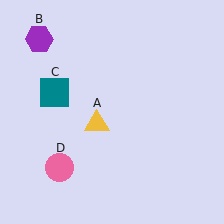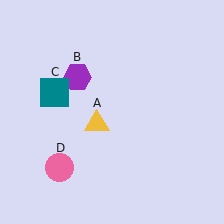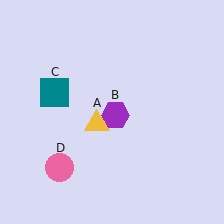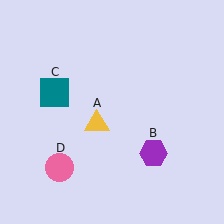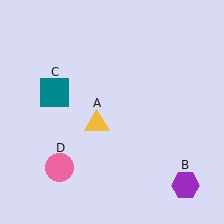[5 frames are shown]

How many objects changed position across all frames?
1 object changed position: purple hexagon (object B).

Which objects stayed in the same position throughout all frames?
Yellow triangle (object A) and teal square (object C) and pink circle (object D) remained stationary.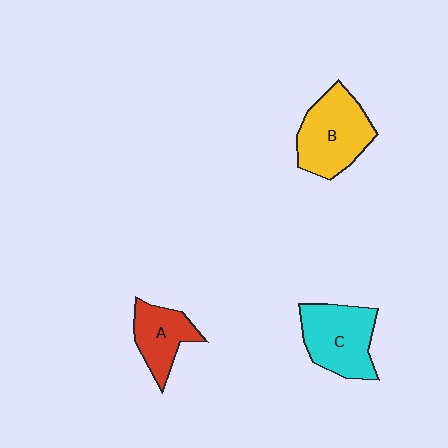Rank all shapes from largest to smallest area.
From largest to smallest: B (yellow), C (cyan), A (red).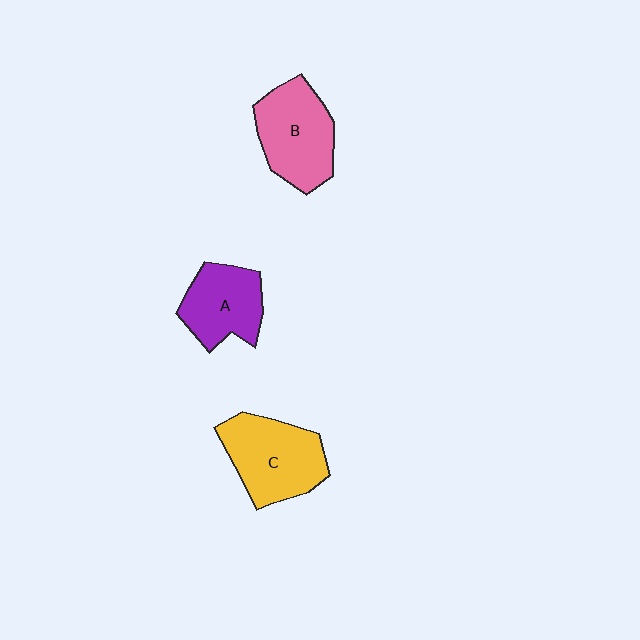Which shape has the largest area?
Shape C (yellow).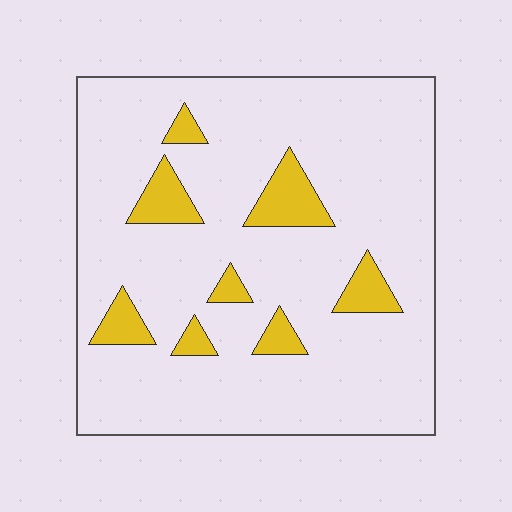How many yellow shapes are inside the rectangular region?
8.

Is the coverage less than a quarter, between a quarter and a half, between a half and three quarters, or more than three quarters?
Less than a quarter.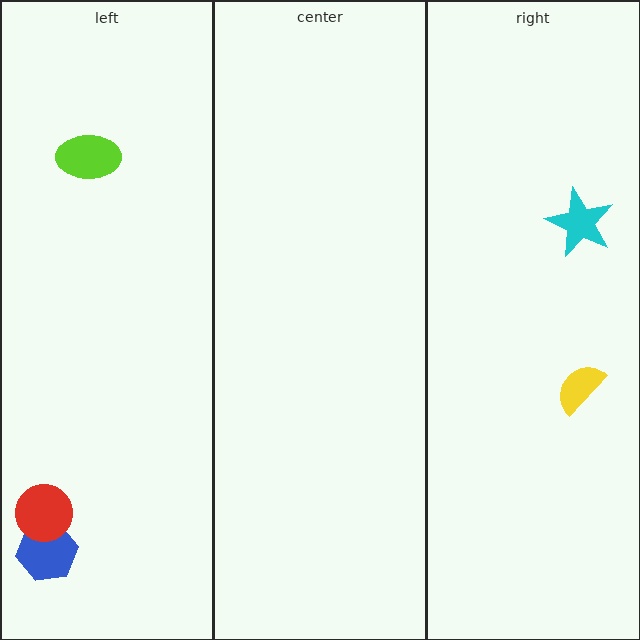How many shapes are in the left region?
3.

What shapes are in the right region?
The cyan star, the yellow semicircle.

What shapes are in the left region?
The blue hexagon, the lime ellipse, the red circle.